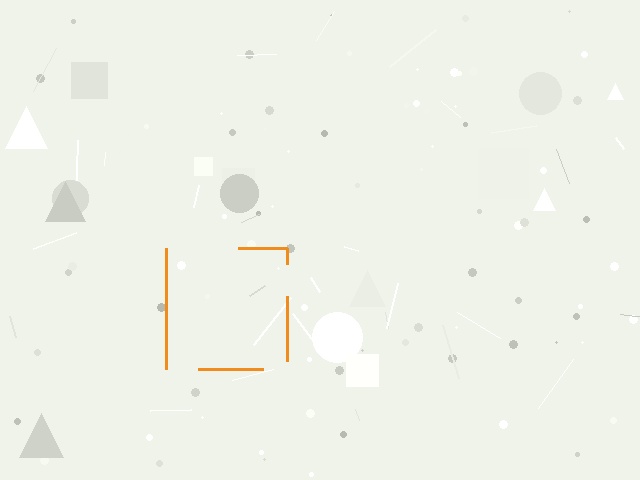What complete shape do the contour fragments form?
The contour fragments form a square.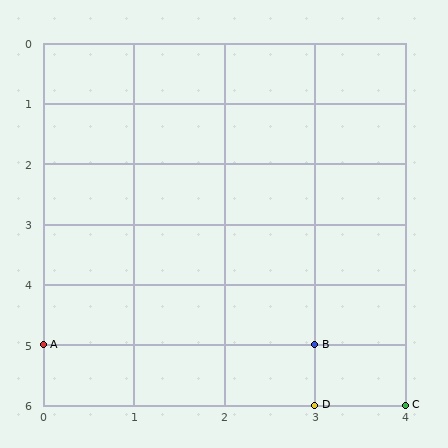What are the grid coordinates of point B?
Point B is at grid coordinates (3, 5).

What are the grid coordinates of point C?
Point C is at grid coordinates (4, 6).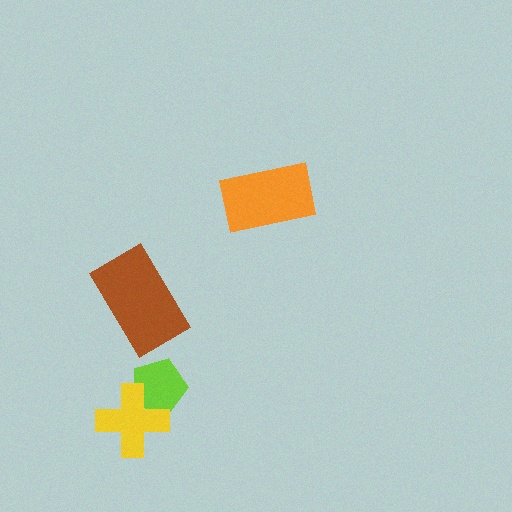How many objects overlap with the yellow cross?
1 object overlaps with the yellow cross.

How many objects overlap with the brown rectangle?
0 objects overlap with the brown rectangle.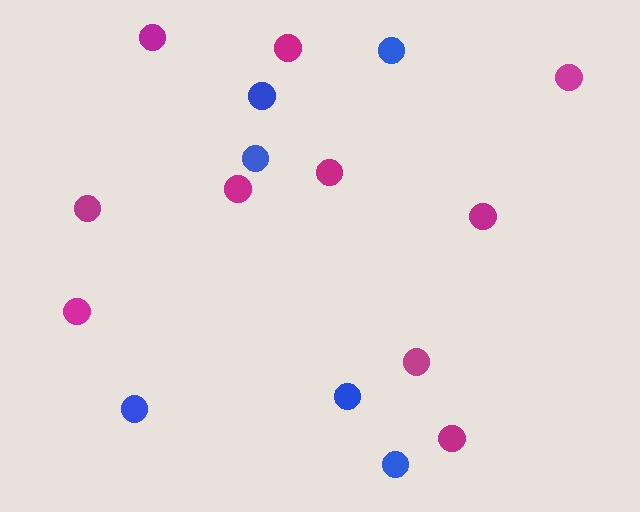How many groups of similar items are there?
There are 2 groups: one group of magenta circles (10) and one group of blue circles (6).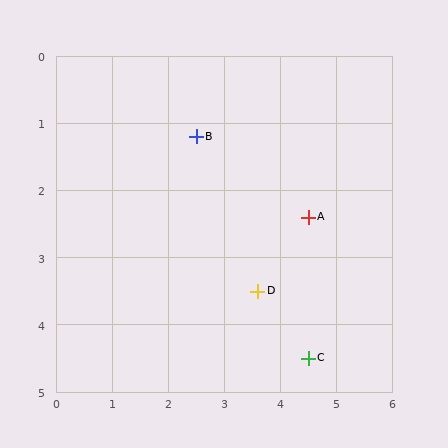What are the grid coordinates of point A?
Point A is at approximately (4.5, 2.4).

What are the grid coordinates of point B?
Point B is at approximately (2.5, 1.2).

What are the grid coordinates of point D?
Point D is at approximately (3.6, 3.5).